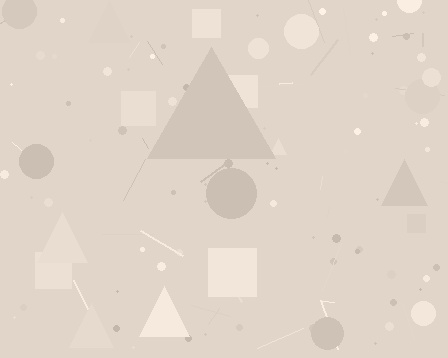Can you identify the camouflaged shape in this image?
The camouflaged shape is a triangle.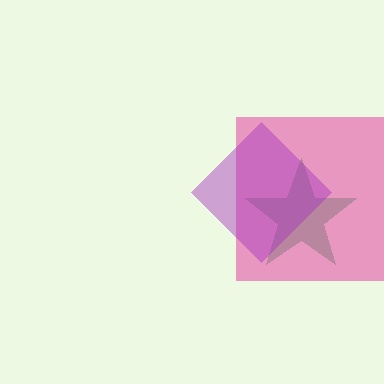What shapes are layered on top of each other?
The layered shapes are: a green star, a pink square, a purple diamond.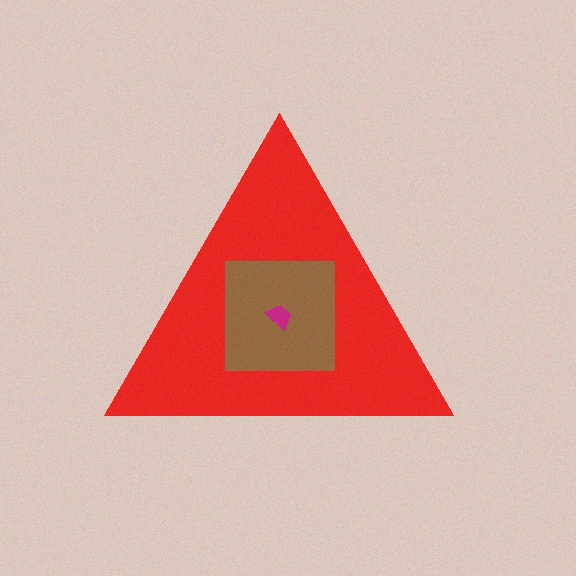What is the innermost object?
The magenta trapezoid.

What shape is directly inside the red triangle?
The brown square.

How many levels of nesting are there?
3.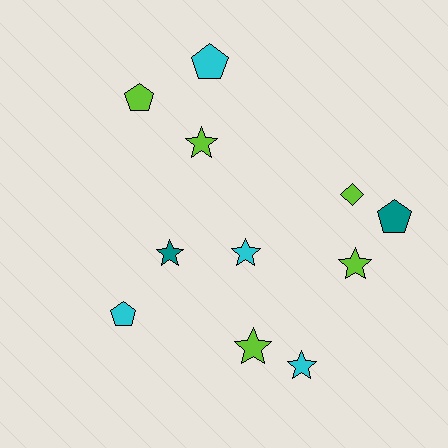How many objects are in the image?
There are 11 objects.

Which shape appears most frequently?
Star, with 6 objects.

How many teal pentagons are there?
There is 1 teal pentagon.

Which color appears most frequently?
Lime, with 5 objects.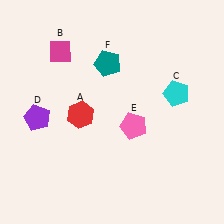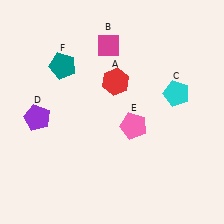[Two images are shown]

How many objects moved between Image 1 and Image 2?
3 objects moved between the two images.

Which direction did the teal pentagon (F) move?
The teal pentagon (F) moved left.